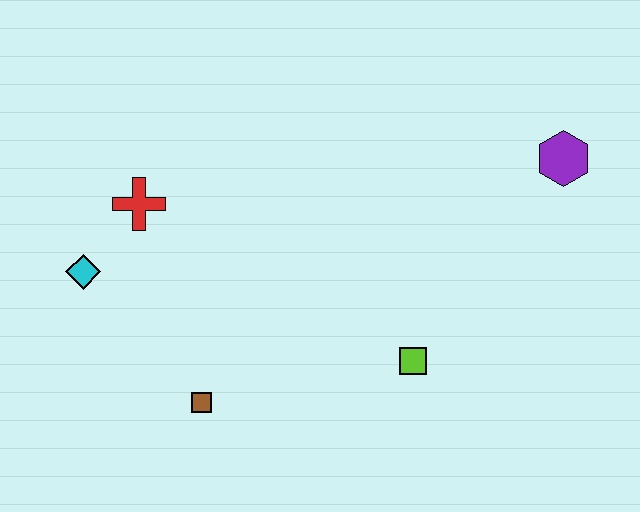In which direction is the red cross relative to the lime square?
The red cross is to the left of the lime square.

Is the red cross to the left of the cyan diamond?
No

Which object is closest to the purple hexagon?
The lime square is closest to the purple hexagon.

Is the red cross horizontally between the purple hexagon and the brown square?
No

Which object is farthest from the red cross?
The purple hexagon is farthest from the red cross.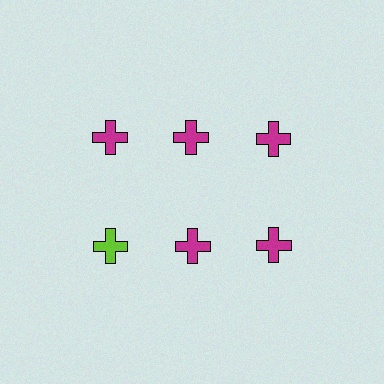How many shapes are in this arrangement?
There are 6 shapes arranged in a grid pattern.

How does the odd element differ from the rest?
It has a different color: lime instead of magenta.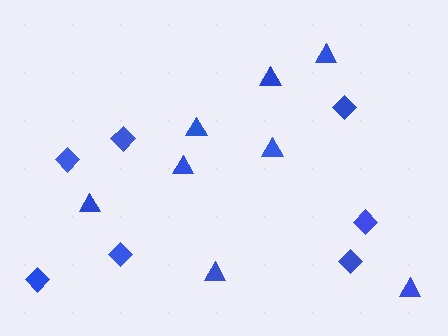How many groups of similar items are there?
There are 2 groups: one group of triangles (8) and one group of diamonds (7).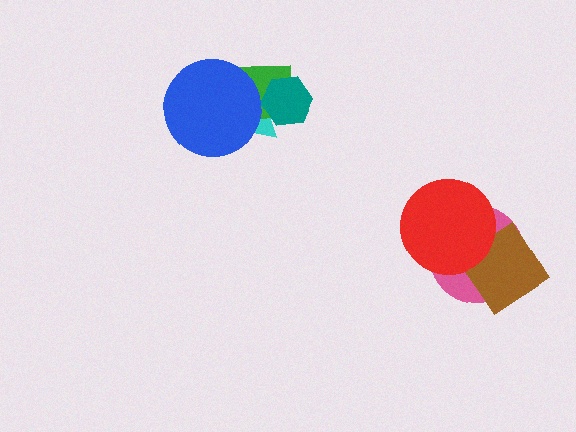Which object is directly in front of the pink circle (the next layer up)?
The brown diamond is directly in front of the pink circle.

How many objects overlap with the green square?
3 objects overlap with the green square.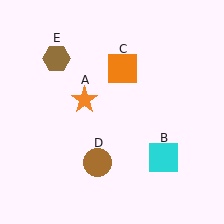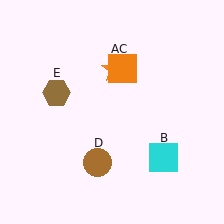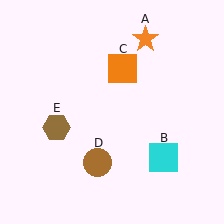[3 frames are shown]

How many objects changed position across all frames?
2 objects changed position: orange star (object A), brown hexagon (object E).